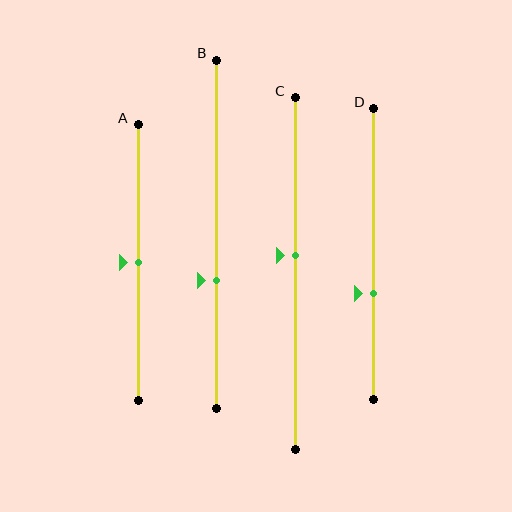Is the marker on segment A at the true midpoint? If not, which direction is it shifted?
Yes, the marker on segment A is at the true midpoint.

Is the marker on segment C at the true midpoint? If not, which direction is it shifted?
No, the marker on segment C is shifted upward by about 5% of the segment length.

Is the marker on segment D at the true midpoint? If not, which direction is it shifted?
No, the marker on segment D is shifted downward by about 13% of the segment length.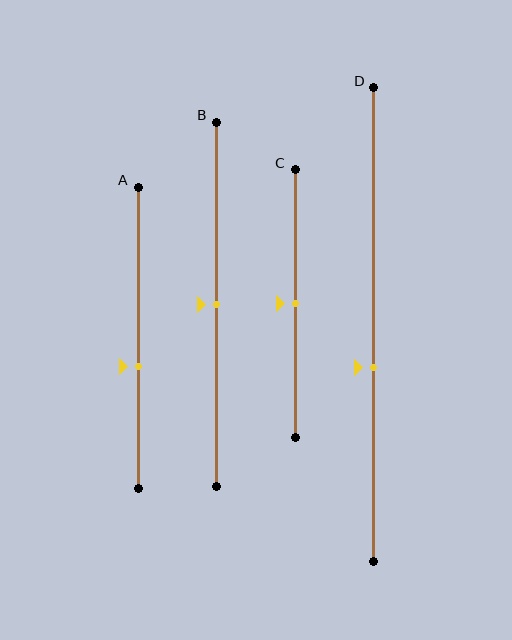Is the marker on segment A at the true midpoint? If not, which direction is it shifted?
No, the marker on segment A is shifted downward by about 9% of the segment length.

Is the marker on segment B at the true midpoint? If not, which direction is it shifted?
Yes, the marker on segment B is at the true midpoint.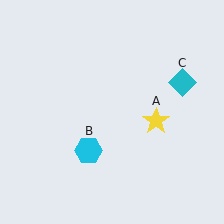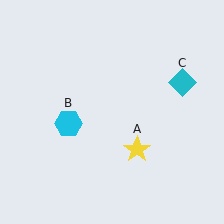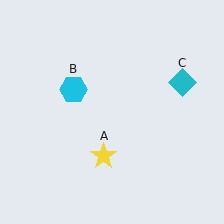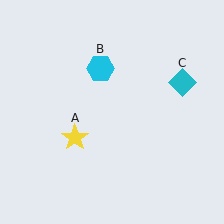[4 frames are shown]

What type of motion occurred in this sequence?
The yellow star (object A), cyan hexagon (object B) rotated clockwise around the center of the scene.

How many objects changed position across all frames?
2 objects changed position: yellow star (object A), cyan hexagon (object B).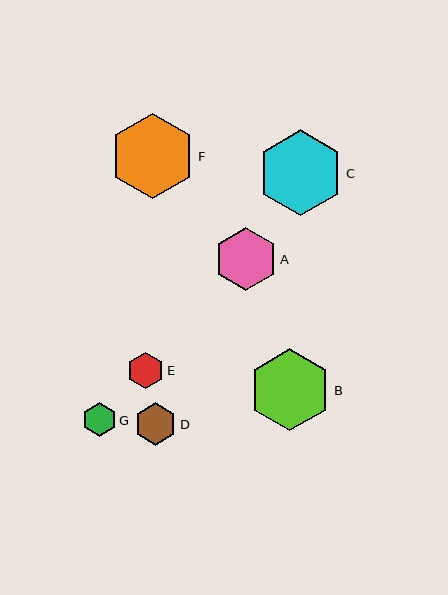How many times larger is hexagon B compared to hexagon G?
Hexagon B is approximately 2.4 times the size of hexagon G.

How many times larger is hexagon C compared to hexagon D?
Hexagon C is approximately 2.0 times the size of hexagon D.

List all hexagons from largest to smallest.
From largest to smallest: C, F, B, A, D, E, G.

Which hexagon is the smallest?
Hexagon G is the smallest with a size of approximately 34 pixels.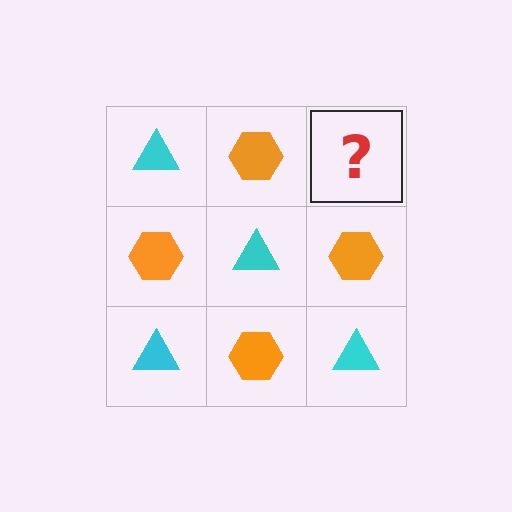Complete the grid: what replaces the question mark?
The question mark should be replaced with a cyan triangle.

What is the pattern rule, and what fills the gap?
The rule is that it alternates cyan triangle and orange hexagon in a checkerboard pattern. The gap should be filled with a cyan triangle.